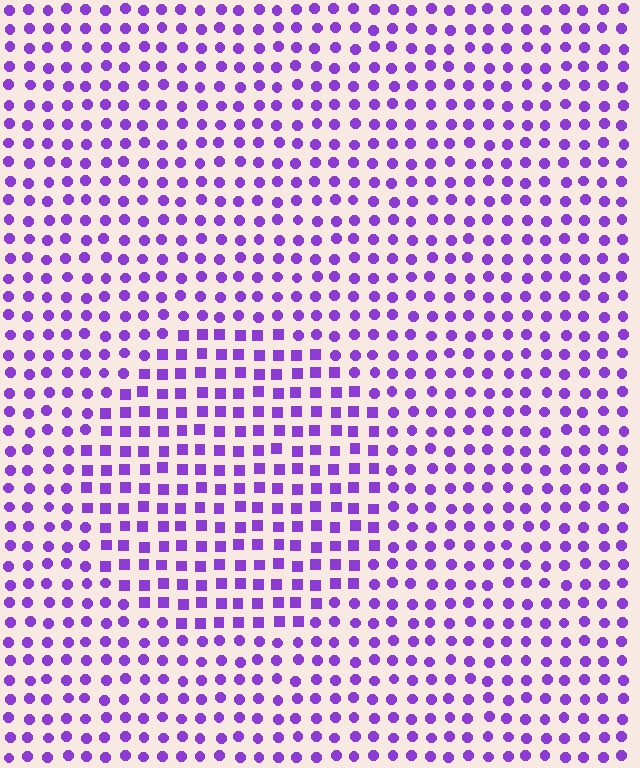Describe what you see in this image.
The image is filled with small purple elements arranged in a uniform grid. A circle-shaped region contains squares, while the surrounding area contains circles. The boundary is defined purely by the change in element shape.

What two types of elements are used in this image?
The image uses squares inside the circle region and circles outside it.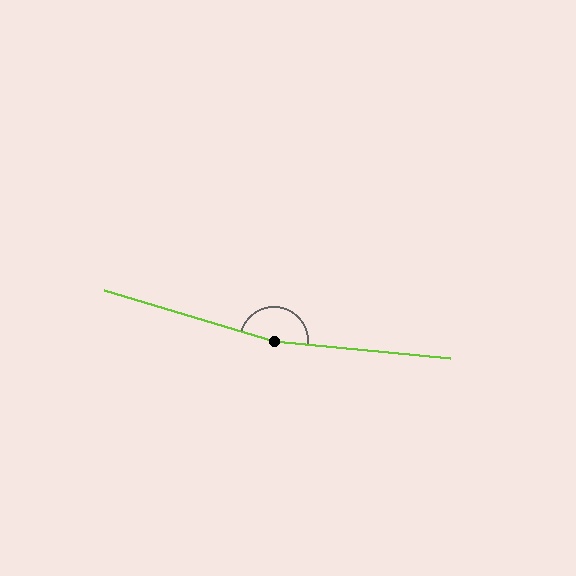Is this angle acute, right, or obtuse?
It is obtuse.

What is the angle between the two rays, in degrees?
Approximately 169 degrees.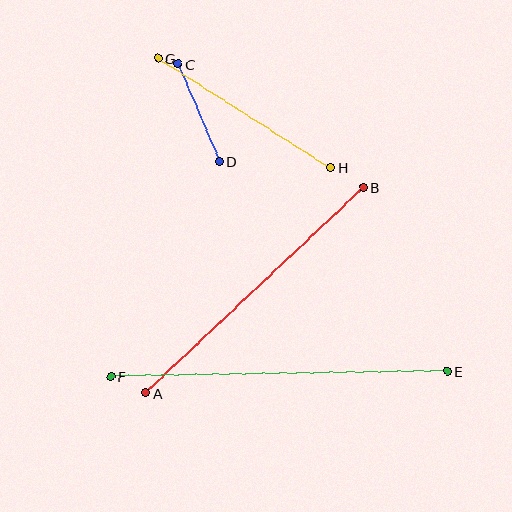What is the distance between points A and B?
The distance is approximately 299 pixels.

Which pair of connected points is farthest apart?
Points E and F are farthest apart.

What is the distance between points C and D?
The distance is approximately 106 pixels.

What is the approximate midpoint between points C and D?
The midpoint is at approximately (199, 113) pixels.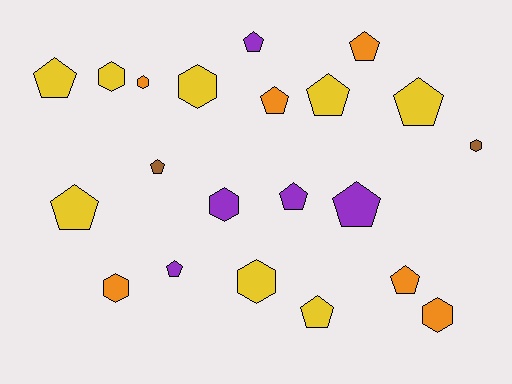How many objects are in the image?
There are 21 objects.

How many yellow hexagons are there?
There are 3 yellow hexagons.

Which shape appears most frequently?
Pentagon, with 13 objects.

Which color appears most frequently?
Yellow, with 8 objects.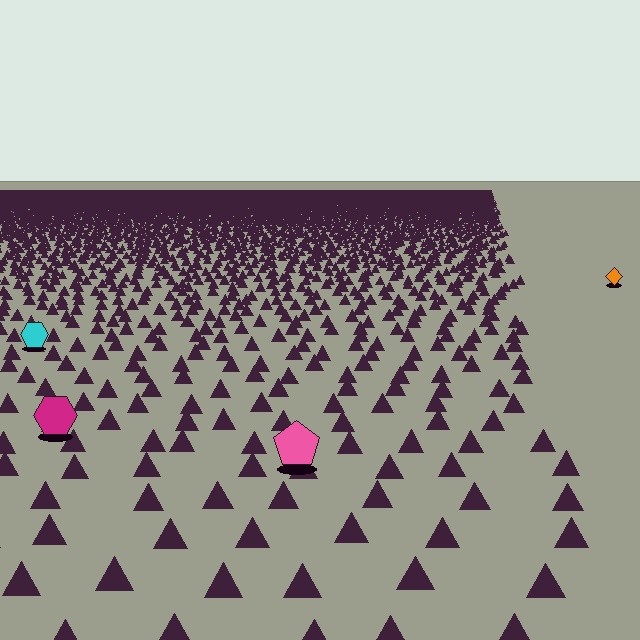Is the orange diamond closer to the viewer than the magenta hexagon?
No. The magenta hexagon is closer — you can tell from the texture gradient: the ground texture is coarser near it.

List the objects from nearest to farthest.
From nearest to farthest: the pink pentagon, the magenta hexagon, the cyan hexagon, the orange diamond.